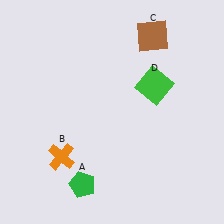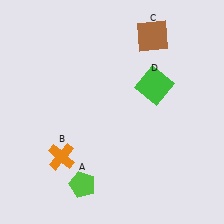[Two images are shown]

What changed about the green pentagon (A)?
In Image 1, A is green. In Image 2, it changed to lime.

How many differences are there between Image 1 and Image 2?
There is 1 difference between the two images.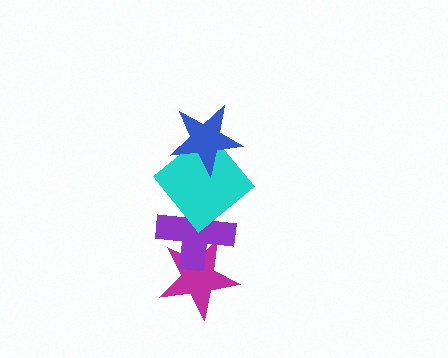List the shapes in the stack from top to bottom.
From top to bottom: the blue star, the cyan diamond, the purple cross, the magenta star.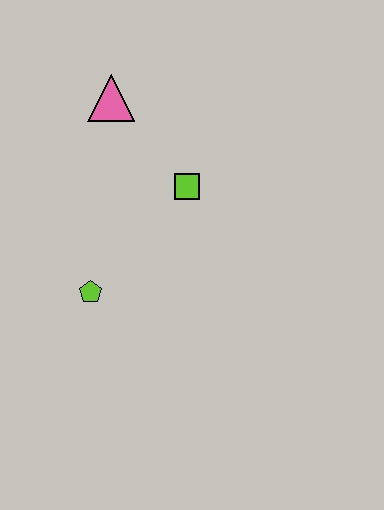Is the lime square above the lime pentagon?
Yes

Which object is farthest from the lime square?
The lime pentagon is farthest from the lime square.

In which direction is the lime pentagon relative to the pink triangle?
The lime pentagon is below the pink triangle.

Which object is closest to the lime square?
The pink triangle is closest to the lime square.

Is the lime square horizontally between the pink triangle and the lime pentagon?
No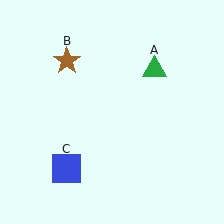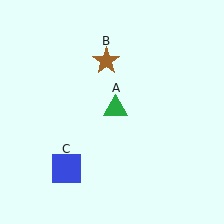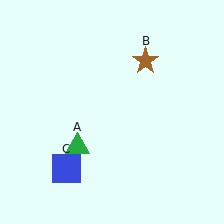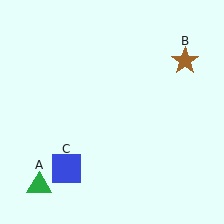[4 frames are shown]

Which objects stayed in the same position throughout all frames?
Blue square (object C) remained stationary.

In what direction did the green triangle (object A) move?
The green triangle (object A) moved down and to the left.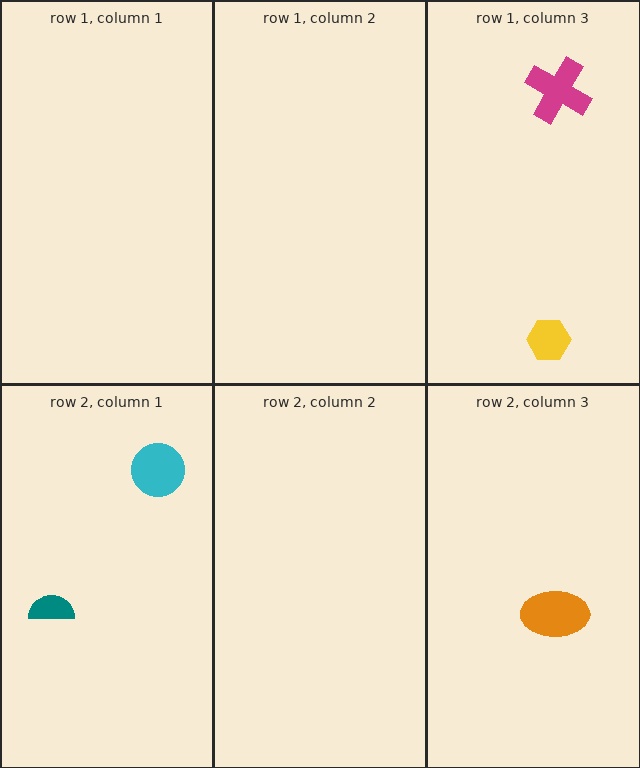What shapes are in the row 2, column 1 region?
The teal semicircle, the cyan circle.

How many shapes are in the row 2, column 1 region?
2.